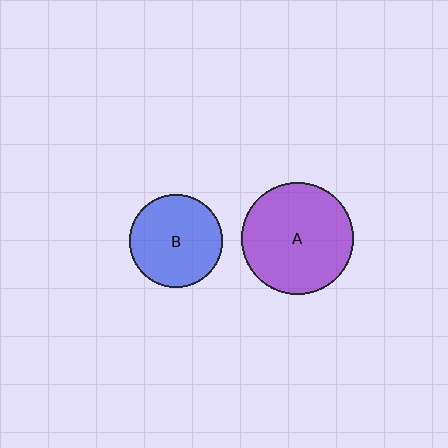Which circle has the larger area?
Circle A (purple).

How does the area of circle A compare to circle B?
Approximately 1.5 times.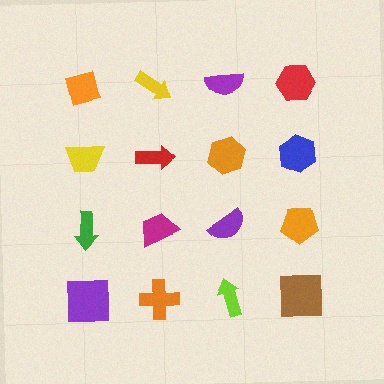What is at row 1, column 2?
A yellow arrow.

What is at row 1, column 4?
A red hexagon.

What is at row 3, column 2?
A magenta trapezoid.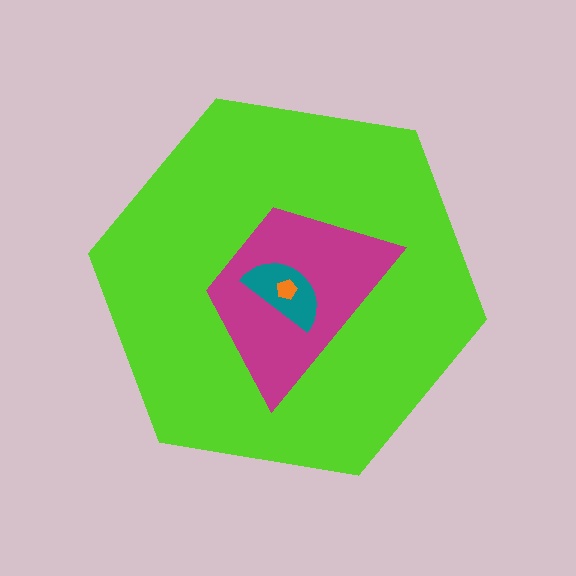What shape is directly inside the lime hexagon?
The magenta trapezoid.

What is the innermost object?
The orange pentagon.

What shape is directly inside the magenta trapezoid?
The teal semicircle.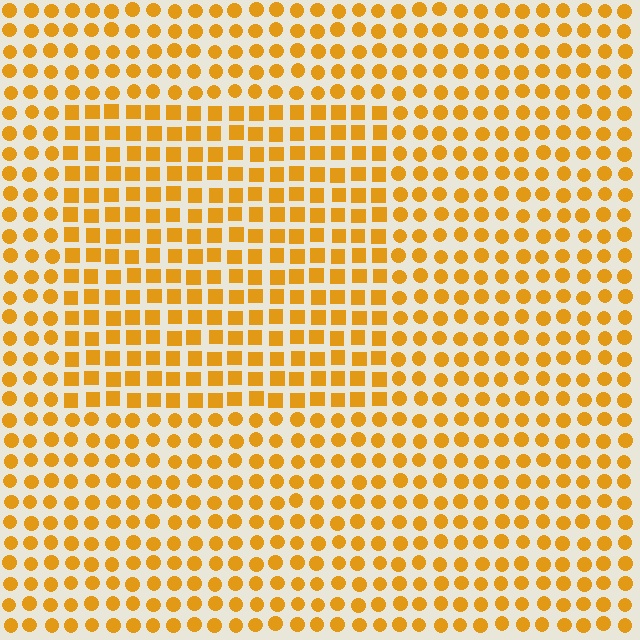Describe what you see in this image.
The image is filled with small orange elements arranged in a uniform grid. A rectangle-shaped region contains squares, while the surrounding area contains circles. The boundary is defined purely by the change in element shape.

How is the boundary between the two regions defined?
The boundary is defined by a change in element shape: squares inside vs. circles outside. All elements share the same color and spacing.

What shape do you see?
I see a rectangle.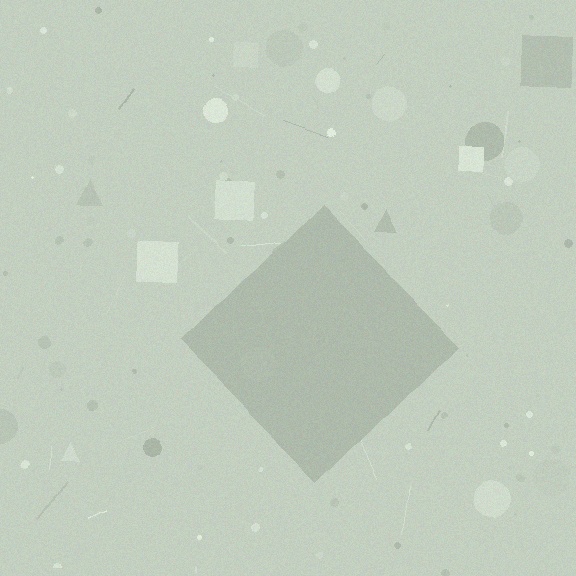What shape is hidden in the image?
A diamond is hidden in the image.